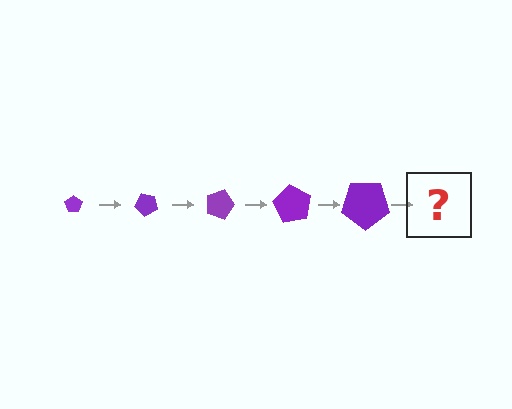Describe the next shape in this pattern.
It should be a pentagon, larger than the previous one and rotated 225 degrees from the start.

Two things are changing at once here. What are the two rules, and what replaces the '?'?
The two rules are that the pentagon grows larger each step and it rotates 45 degrees each step. The '?' should be a pentagon, larger than the previous one and rotated 225 degrees from the start.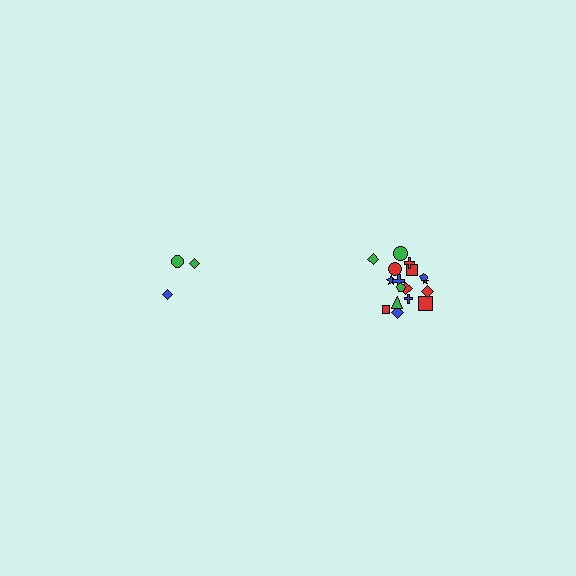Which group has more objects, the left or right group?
The right group.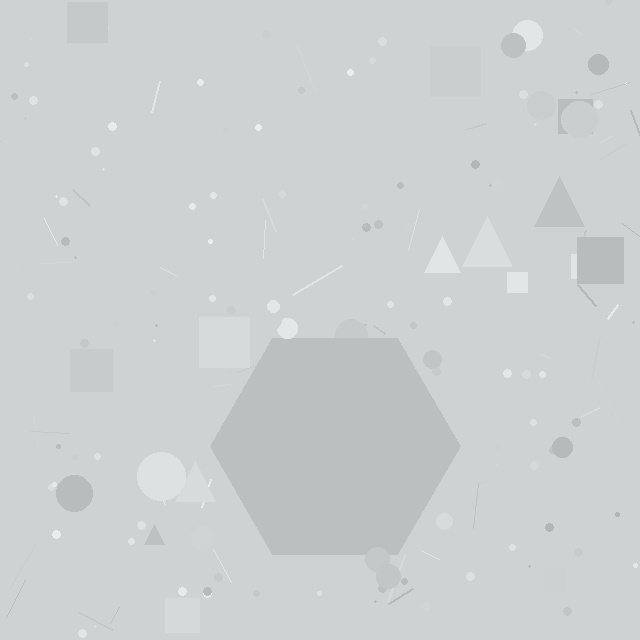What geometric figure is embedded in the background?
A hexagon is embedded in the background.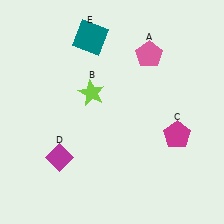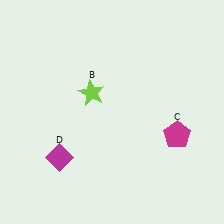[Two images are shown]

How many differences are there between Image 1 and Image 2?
There are 2 differences between the two images.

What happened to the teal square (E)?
The teal square (E) was removed in Image 2. It was in the top-left area of Image 1.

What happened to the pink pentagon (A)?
The pink pentagon (A) was removed in Image 2. It was in the top-right area of Image 1.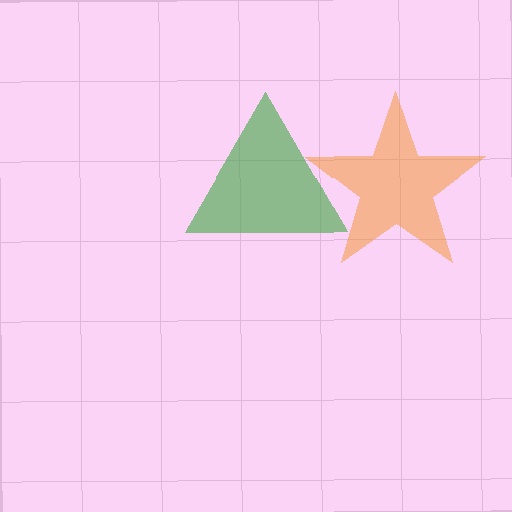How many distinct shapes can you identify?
There are 2 distinct shapes: an orange star, a green triangle.